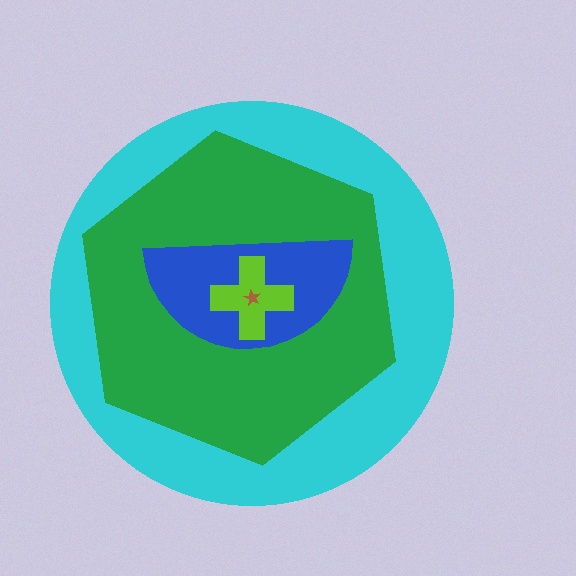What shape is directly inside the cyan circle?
The green hexagon.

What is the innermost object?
The brown star.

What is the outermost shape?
The cyan circle.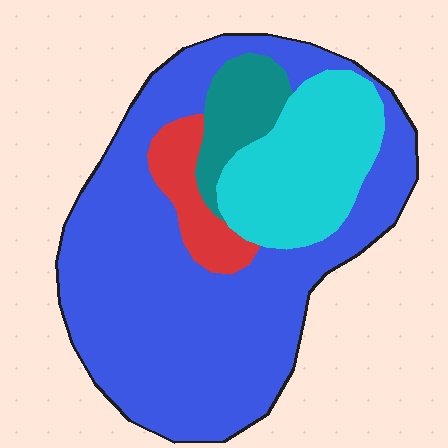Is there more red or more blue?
Blue.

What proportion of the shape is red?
Red covers about 5% of the shape.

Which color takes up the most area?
Blue, at roughly 65%.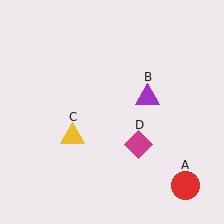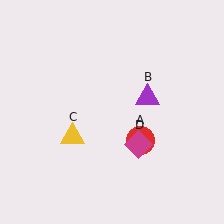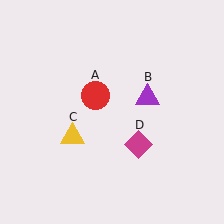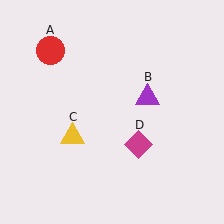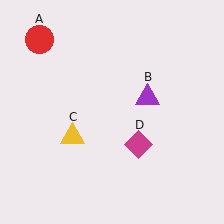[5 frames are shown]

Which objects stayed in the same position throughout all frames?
Purple triangle (object B) and yellow triangle (object C) and magenta diamond (object D) remained stationary.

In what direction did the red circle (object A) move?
The red circle (object A) moved up and to the left.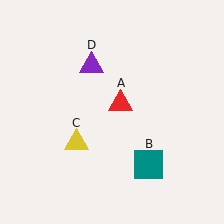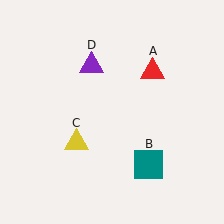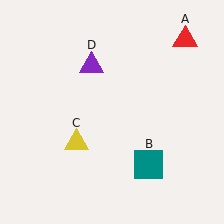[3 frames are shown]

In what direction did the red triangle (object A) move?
The red triangle (object A) moved up and to the right.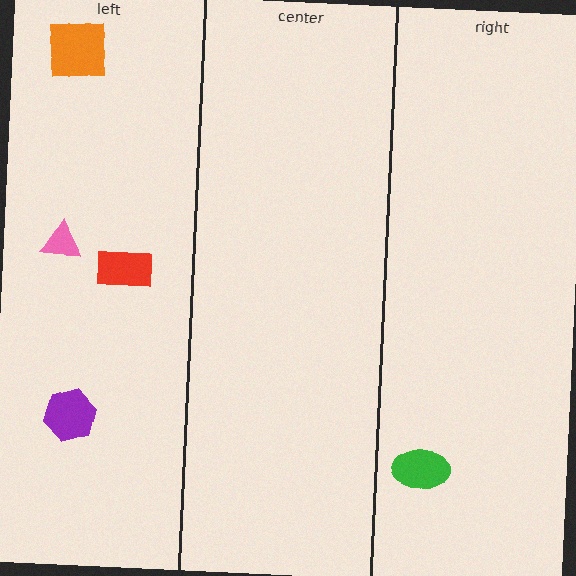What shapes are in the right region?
The green ellipse.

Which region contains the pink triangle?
The left region.